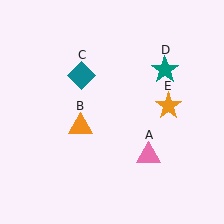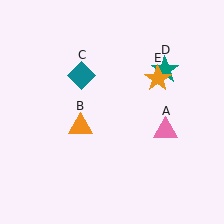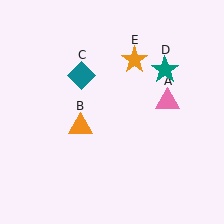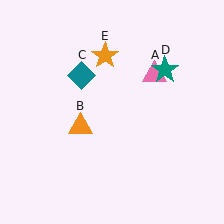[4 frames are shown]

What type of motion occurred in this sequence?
The pink triangle (object A), orange star (object E) rotated counterclockwise around the center of the scene.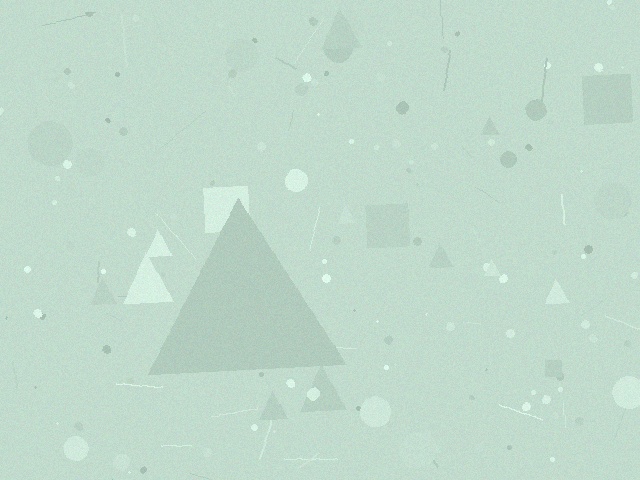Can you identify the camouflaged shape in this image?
The camouflaged shape is a triangle.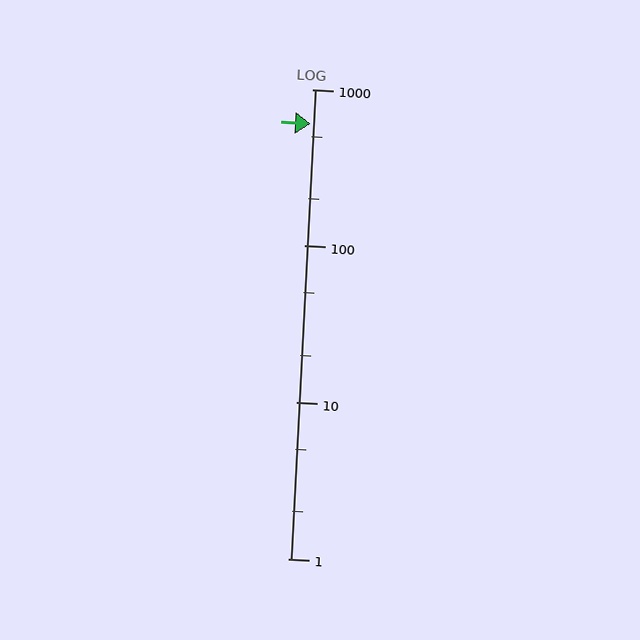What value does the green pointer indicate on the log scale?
The pointer indicates approximately 600.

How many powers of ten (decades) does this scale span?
The scale spans 3 decades, from 1 to 1000.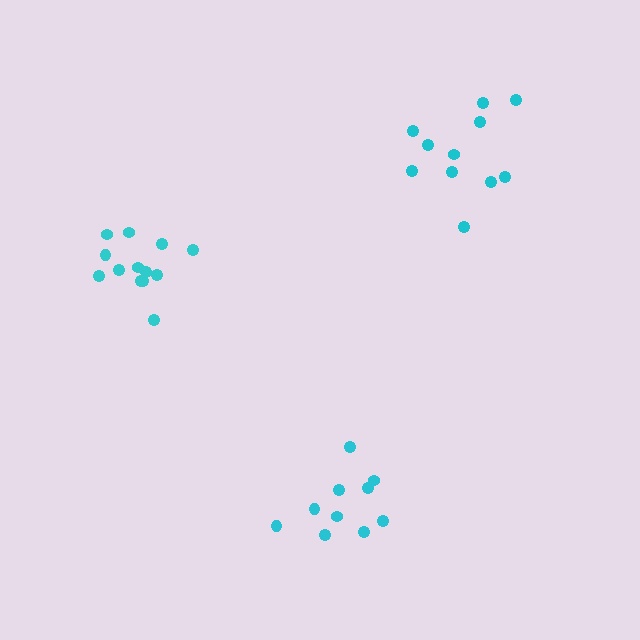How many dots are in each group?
Group 1: 11 dots, Group 2: 10 dots, Group 3: 13 dots (34 total).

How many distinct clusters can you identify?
There are 3 distinct clusters.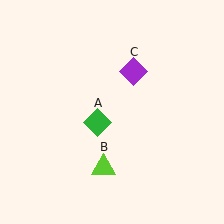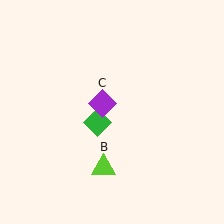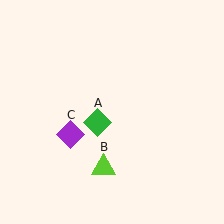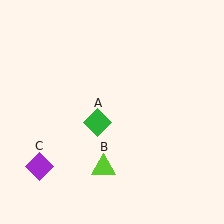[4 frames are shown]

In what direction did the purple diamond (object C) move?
The purple diamond (object C) moved down and to the left.